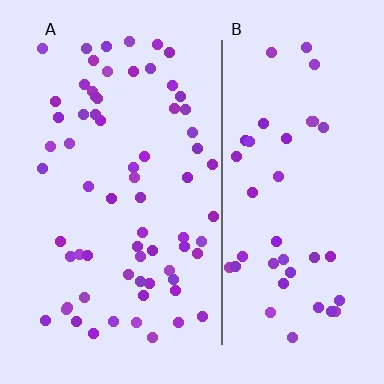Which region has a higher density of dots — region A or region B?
A (the left).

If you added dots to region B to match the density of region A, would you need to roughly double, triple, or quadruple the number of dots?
Approximately double.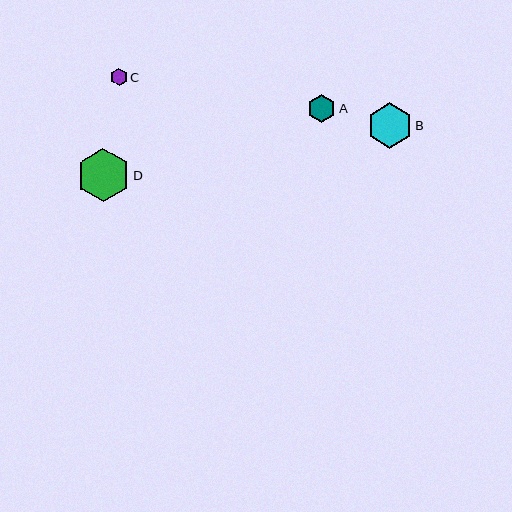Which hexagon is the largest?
Hexagon D is the largest with a size of approximately 52 pixels.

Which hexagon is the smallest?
Hexagon C is the smallest with a size of approximately 17 pixels.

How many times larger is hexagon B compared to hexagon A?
Hexagon B is approximately 1.6 times the size of hexagon A.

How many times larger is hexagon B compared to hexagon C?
Hexagon B is approximately 2.7 times the size of hexagon C.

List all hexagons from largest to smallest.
From largest to smallest: D, B, A, C.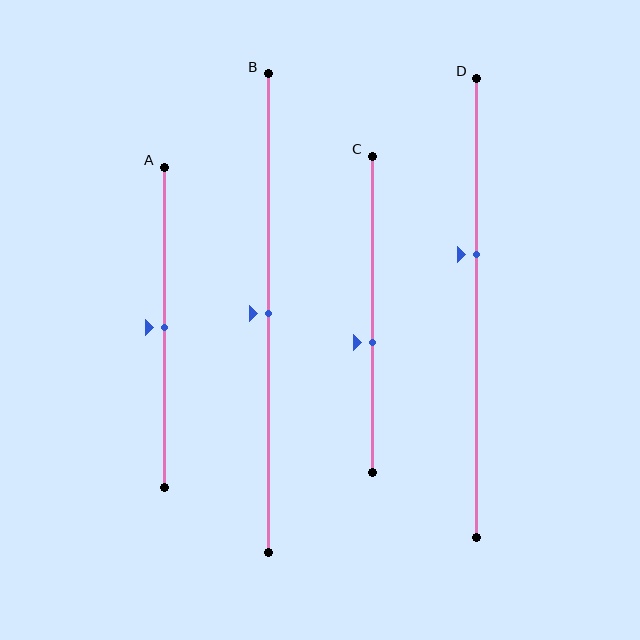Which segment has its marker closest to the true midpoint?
Segment A has its marker closest to the true midpoint.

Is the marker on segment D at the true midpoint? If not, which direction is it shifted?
No, the marker on segment D is shifted upward by about 12% of the segment length.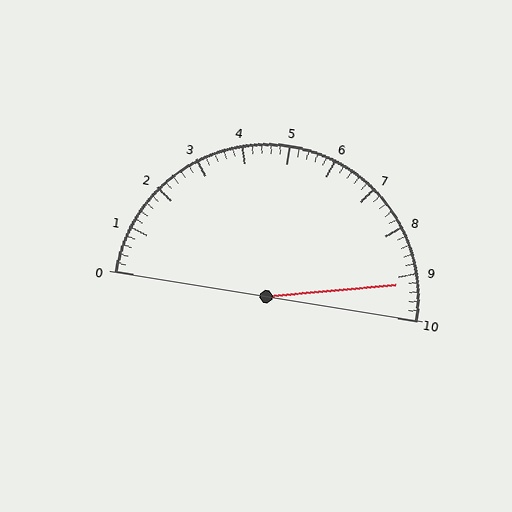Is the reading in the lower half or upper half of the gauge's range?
The reading is in the upper half of the range (0 to 10).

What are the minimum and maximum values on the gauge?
The gauge ranges from 0 to 10.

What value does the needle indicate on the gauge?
The needle indicates approximately 9.2.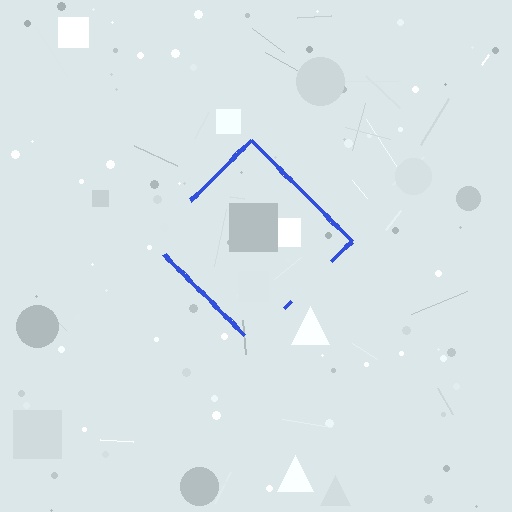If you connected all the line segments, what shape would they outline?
They would outline a diamond.